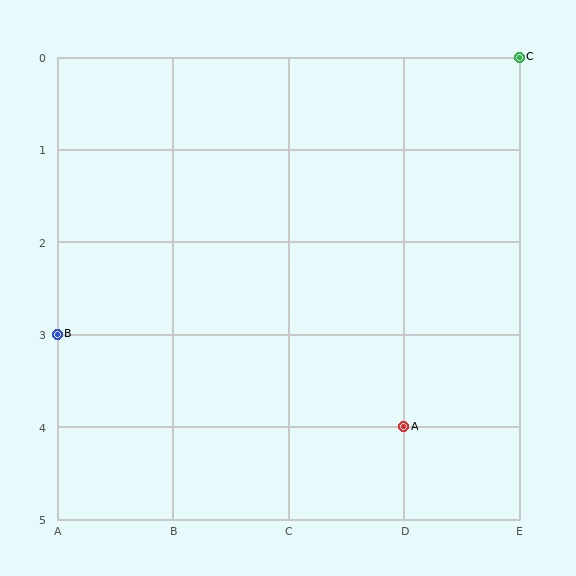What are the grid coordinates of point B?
Point B is at grid coordinates (A, 3).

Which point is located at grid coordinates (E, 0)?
Point C is at (E, 0).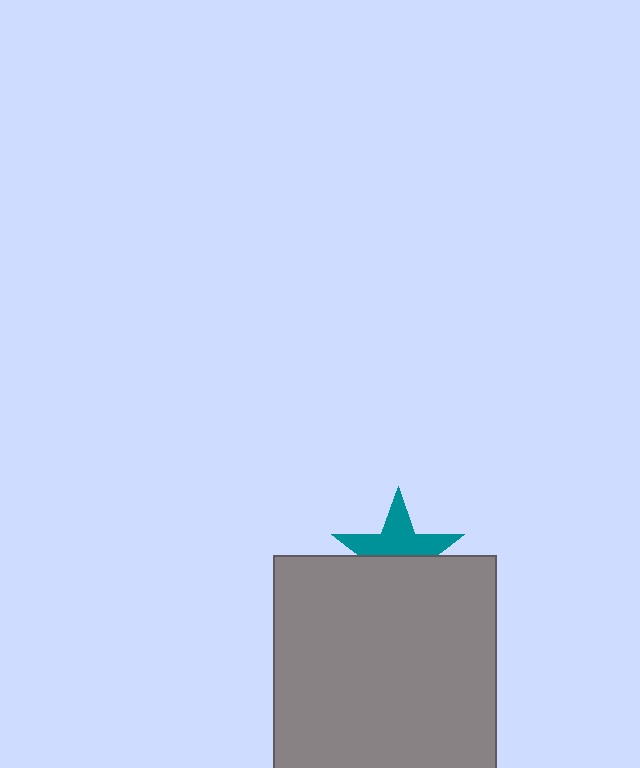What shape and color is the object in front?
The object in front is a gray square.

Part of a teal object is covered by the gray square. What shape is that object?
It is a star.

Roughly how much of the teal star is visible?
About half of it is visible (roughly 53%).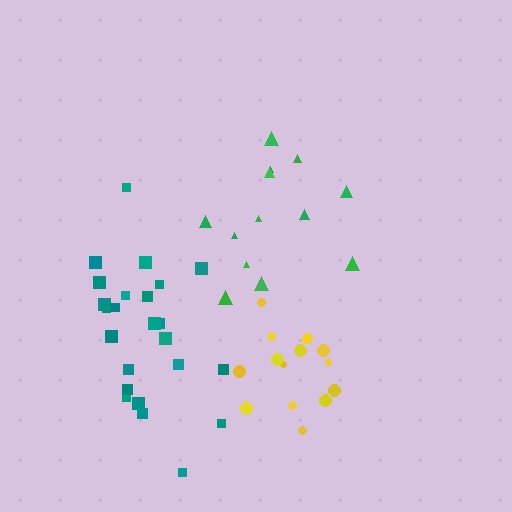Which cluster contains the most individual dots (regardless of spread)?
Teal (24).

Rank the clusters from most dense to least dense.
yellow, teal, green.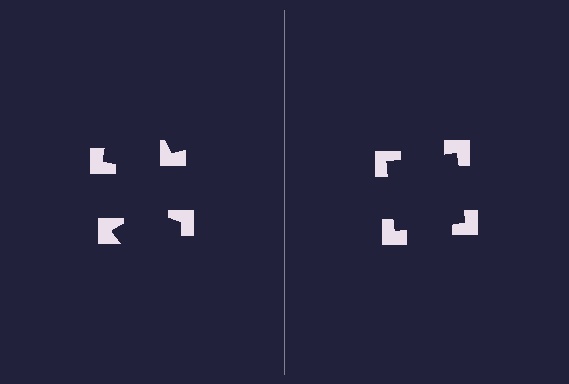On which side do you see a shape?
An illusory square appears on the right side. On the left side the wedge cuts are rotated, so no coherent shape forms.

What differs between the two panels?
The notched squares are positioned identically on both sides; only the wedge orientations differ. On the right they align to a square; on the left they are misaligned.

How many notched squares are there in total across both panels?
8 — 4 on each side.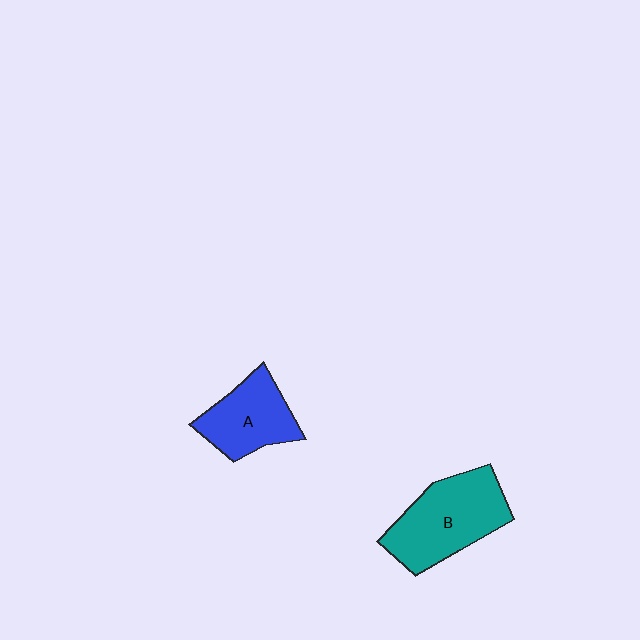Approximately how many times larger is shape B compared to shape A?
Approximately 1.4 times.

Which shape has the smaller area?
Shape A (blue).